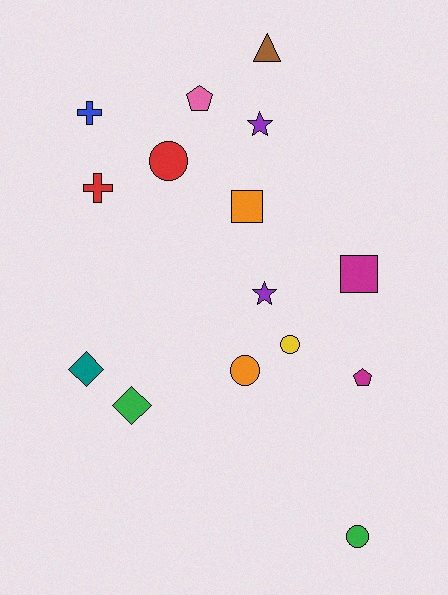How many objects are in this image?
There are 15 objects.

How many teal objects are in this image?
There is 1 teal object.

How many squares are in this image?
There are 2 squares.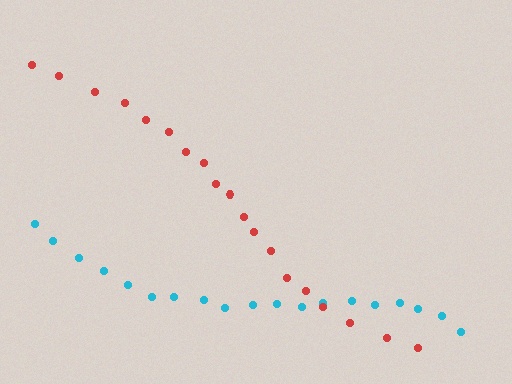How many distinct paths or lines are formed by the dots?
There are 2 distinct paths.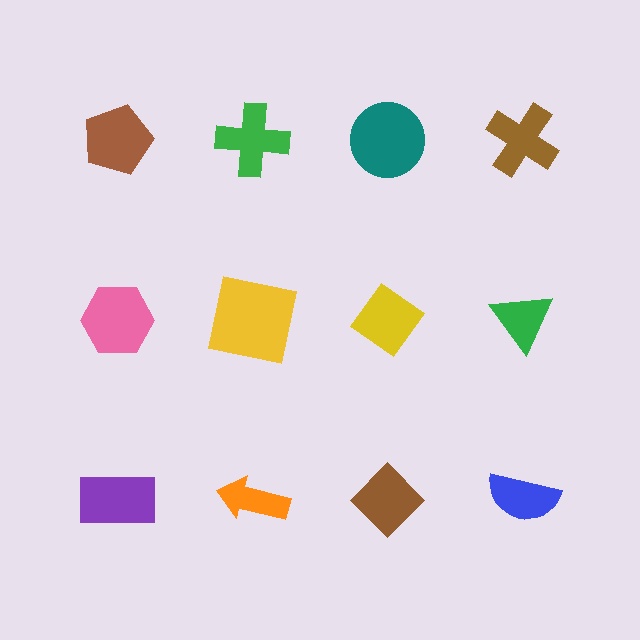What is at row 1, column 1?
A brown pentagon.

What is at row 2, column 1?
A pink hexagon.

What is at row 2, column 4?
A green triangle.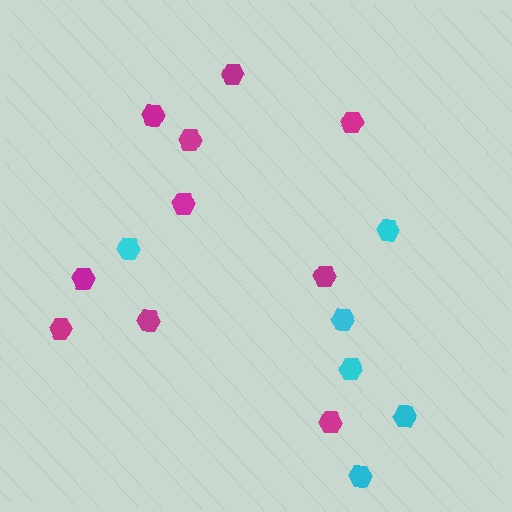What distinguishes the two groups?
There are 2 groups: one group of cyan hexagons (6) and one group of magenta hexagons (10).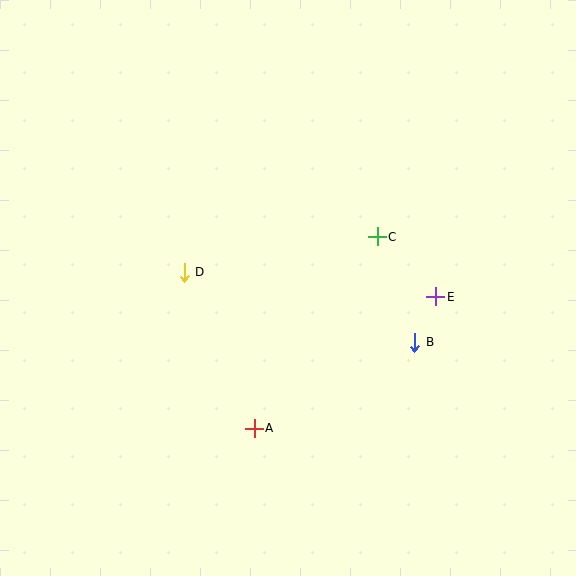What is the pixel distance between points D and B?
The distance between D and B is 241 pixels.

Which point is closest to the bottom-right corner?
Point B is closest to the bottom-right corner.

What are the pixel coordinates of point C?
Point C is at (377, 237).